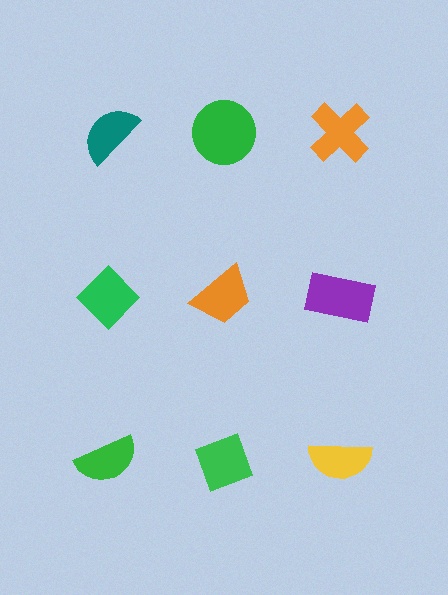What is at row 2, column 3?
A purple rectangle.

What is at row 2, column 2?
An orange trapezoid.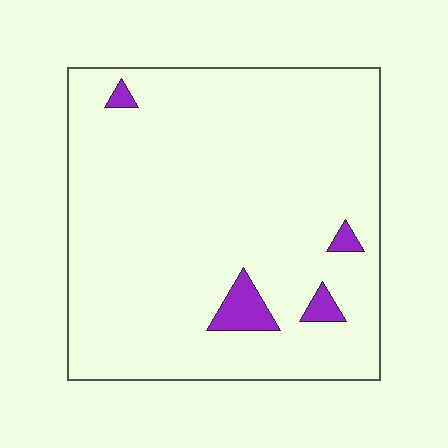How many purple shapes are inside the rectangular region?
4.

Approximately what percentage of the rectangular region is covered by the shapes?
Approximately 5%.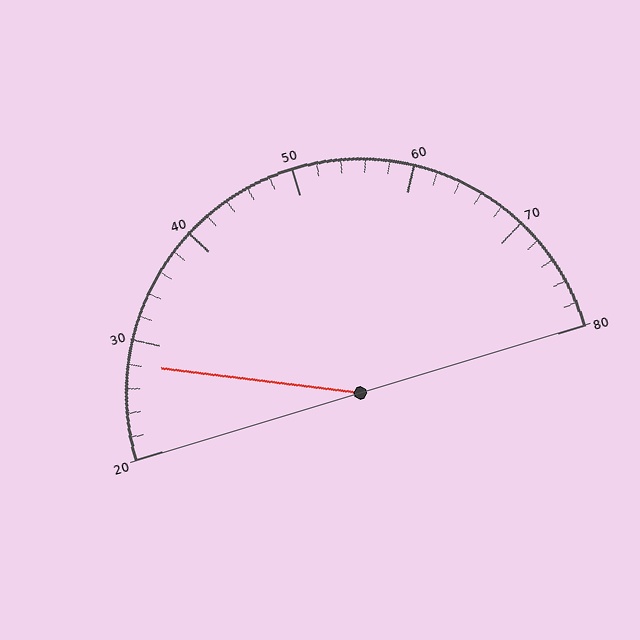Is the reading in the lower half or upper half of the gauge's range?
The reading is in the lower half of the range (20 to 80).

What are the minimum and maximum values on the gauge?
The gauge ranges from 20 to 80.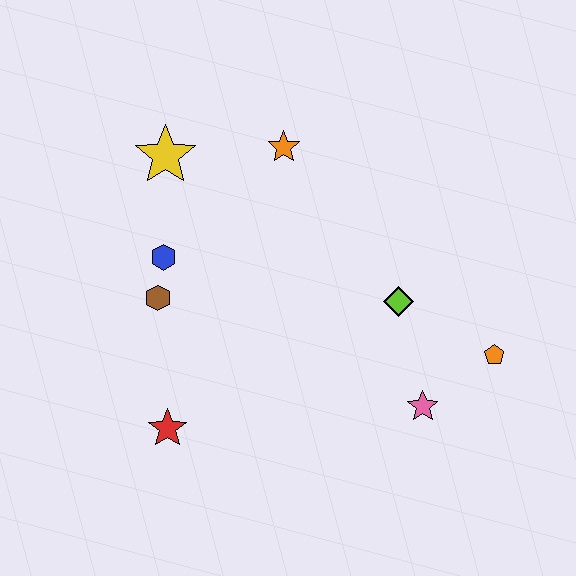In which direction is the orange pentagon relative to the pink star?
The orange pentagon is to the right of the pink star.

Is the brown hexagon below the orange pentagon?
No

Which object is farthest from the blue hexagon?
The orange pentagon is farthest from the blue hexagon.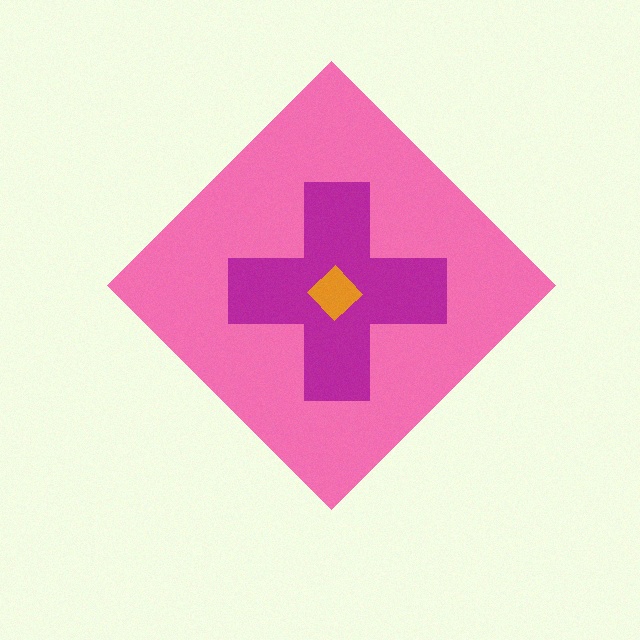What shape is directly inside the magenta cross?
The orange diamond.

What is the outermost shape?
The pink diamond.